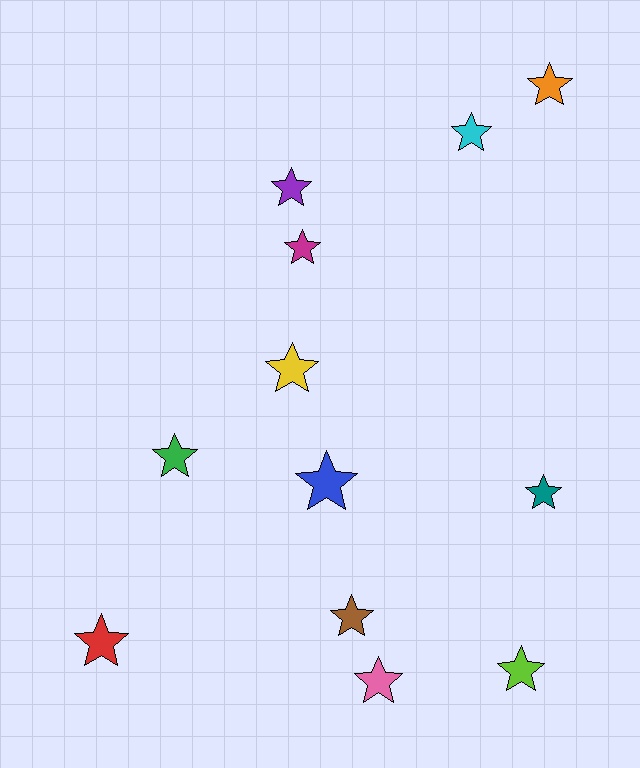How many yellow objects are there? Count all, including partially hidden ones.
There is 1 yellow object.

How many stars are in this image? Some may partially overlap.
There are 12 stars.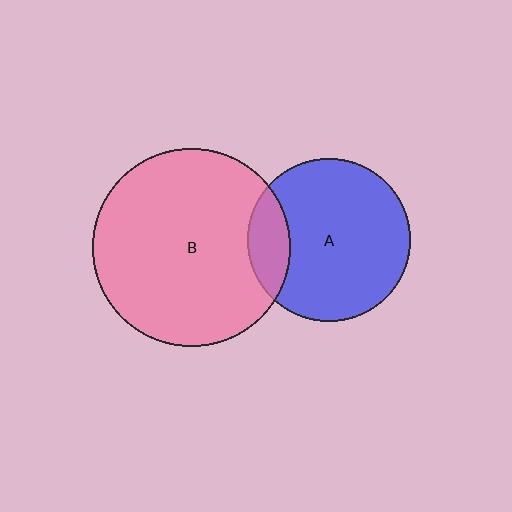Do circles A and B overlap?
Yes.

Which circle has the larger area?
Circle B (pink).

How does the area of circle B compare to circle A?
Approximately 1.5 times.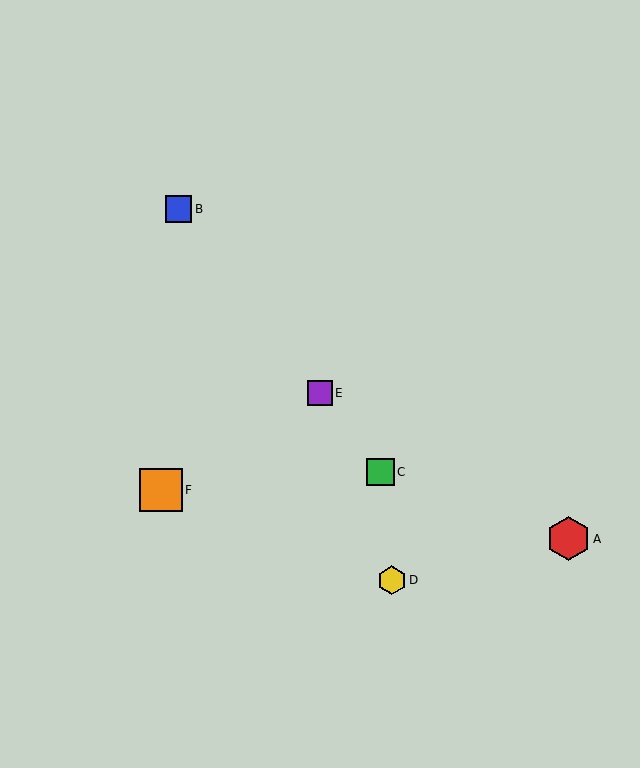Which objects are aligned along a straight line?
Objects B, C, E are aligned along a straight line.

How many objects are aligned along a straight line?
3 objects (B, C, E) are aligned along a straight line.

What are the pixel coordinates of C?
Object C is at (380, 472).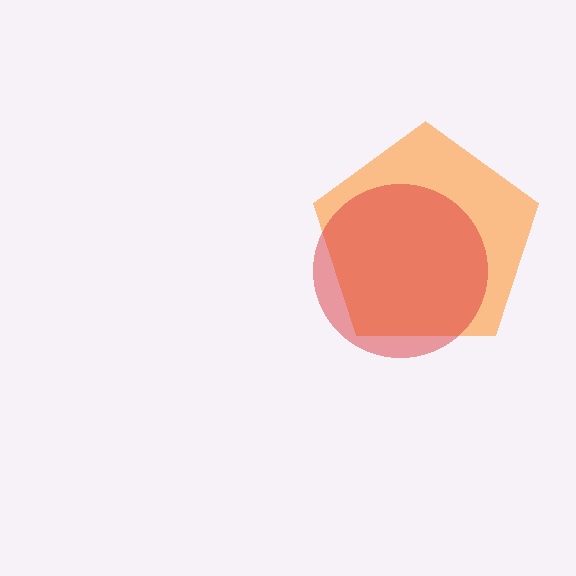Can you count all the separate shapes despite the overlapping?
Yes, there are 2 separate shapes.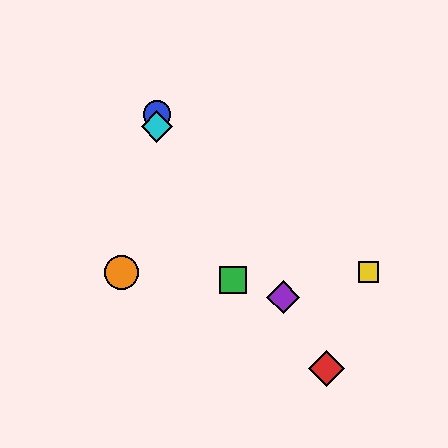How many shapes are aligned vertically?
2 shapes (the blue circle, the cyan diamond) are aligned vertically.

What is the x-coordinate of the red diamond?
The red diamond is at x≈326.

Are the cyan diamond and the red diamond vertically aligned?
No, the cyan diamond is at x≈157 and the red diamond is at x≈326.